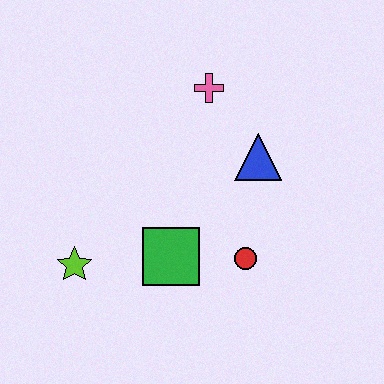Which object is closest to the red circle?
The green square is closest to the red circle.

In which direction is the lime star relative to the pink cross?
The lime star is below the pink cross.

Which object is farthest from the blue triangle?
The lime star is farthest from the blue triangle.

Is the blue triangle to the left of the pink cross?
No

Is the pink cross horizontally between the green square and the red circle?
Yes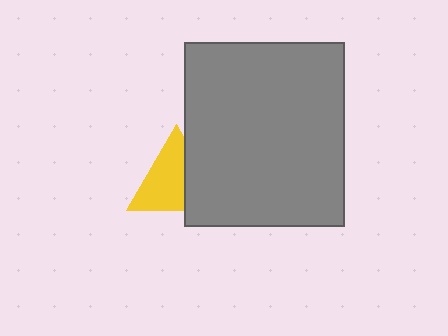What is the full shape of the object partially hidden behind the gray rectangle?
The partially hidden object is a yellow triangle.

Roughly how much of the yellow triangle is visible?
About half of it is visible (roughly 63%).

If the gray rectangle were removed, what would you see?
You would see the complete yellow triangle.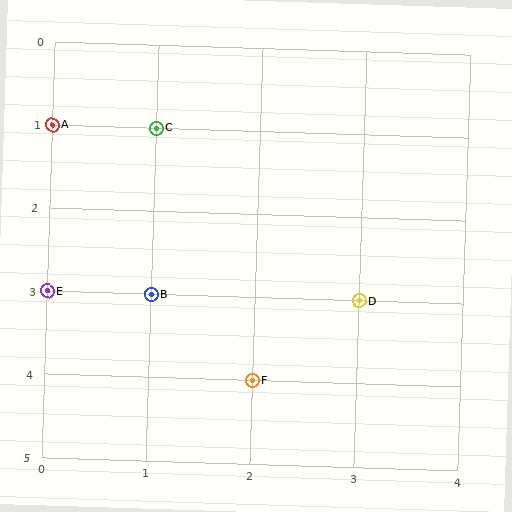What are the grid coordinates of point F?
Point F is at grid coordinates (2, 4).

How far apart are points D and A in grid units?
Points D and A are 3 columns and 2 rows apart (about 3.6 grid units diagonally).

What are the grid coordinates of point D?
Point D is at grid coordinates (3, 3).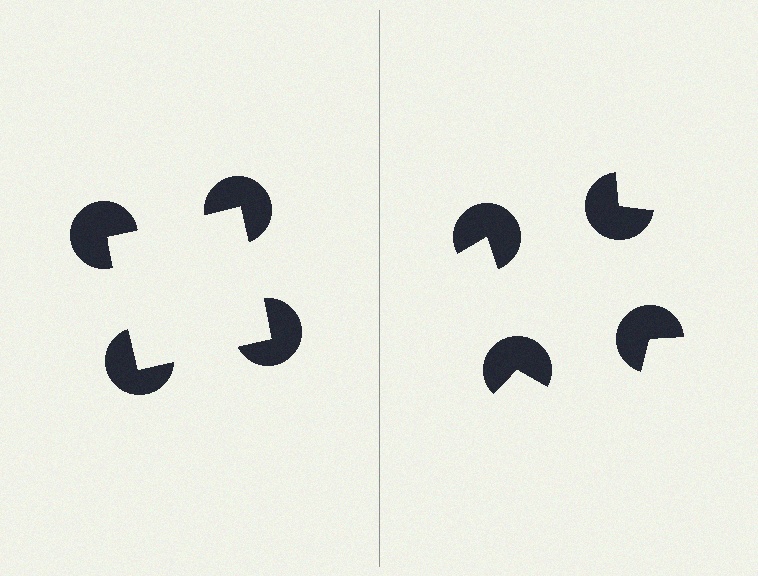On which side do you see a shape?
An illusory square appears on the left side. On the right side the wedge cuts are rotated, so no coherent shape forms.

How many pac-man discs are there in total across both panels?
8 — 4 on each side.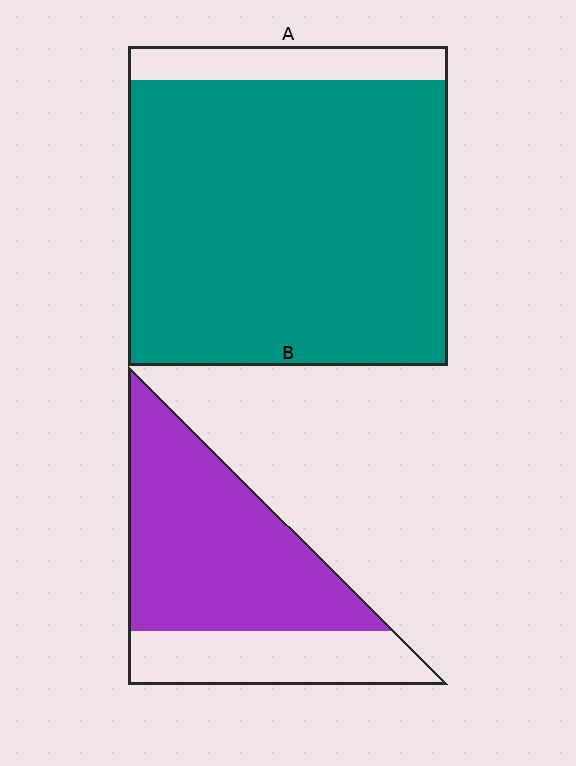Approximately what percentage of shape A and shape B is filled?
A is approximately 90% and B is approximately 70%.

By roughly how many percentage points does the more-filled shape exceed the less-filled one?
By roughly 20 percentage points (A over B).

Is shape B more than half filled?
Yes.